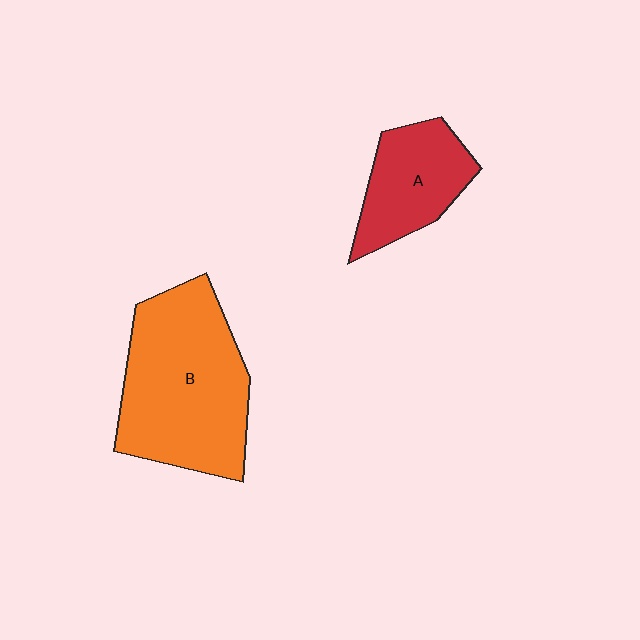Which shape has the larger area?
Shape B (orange).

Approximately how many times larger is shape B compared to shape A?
Approximately 2.0 times.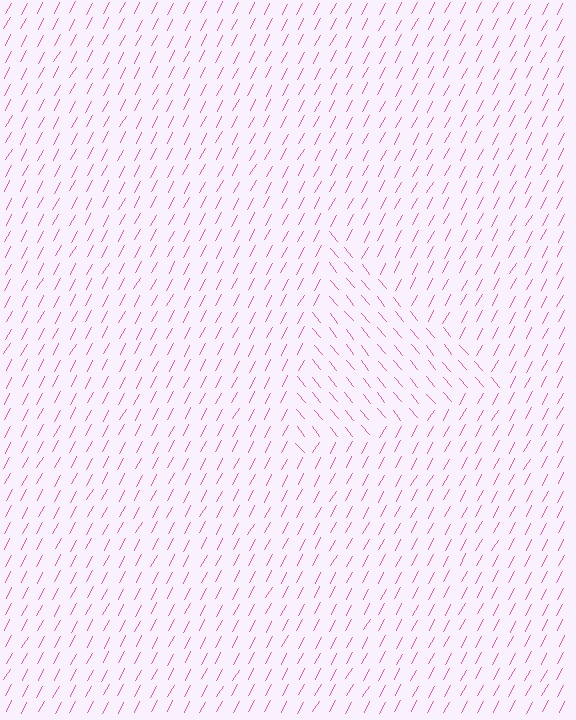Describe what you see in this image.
The image is filled with small pink line segments. A triangle region in the image has lines oriented differently from the surrounding lines, creating a visible texture boundary.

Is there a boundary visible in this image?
Yes, there is a texture boundary formed by a change in line orientation.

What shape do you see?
I see a triangle.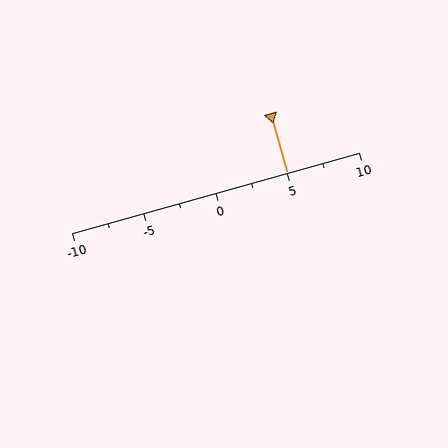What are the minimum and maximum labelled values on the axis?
The axis runs from -10 to 10.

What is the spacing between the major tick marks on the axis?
The major ticks are spaced 5 apart.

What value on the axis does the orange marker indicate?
The marker indicates approximately 5.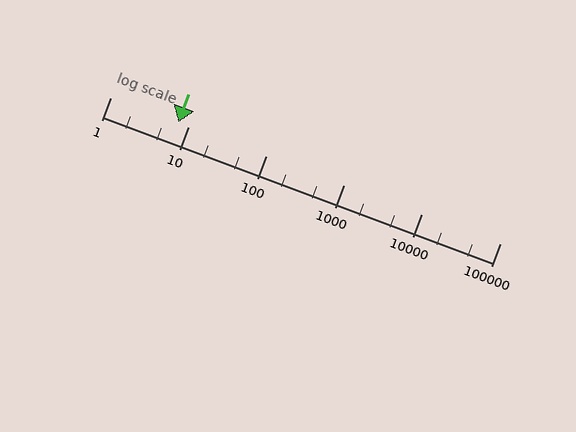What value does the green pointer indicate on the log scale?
The pointer indicates approximately 7.5.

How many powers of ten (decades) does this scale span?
The scale spans 5 decades, from 1 to 100000.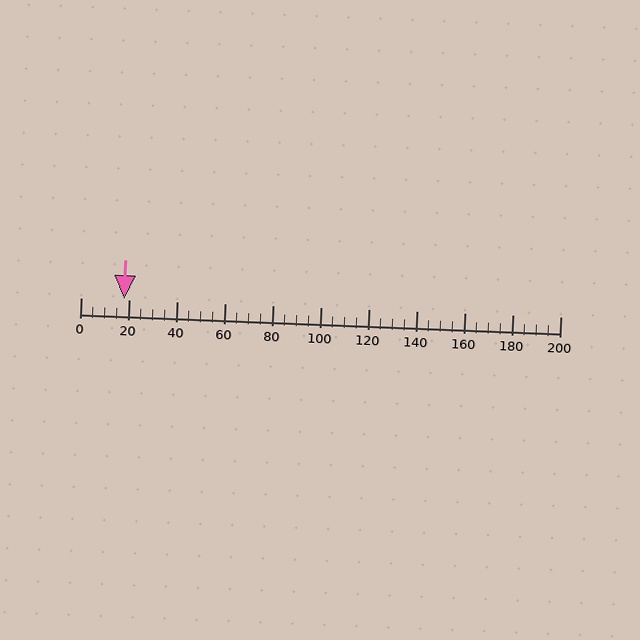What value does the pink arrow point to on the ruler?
The pink arrow points to approximately 18.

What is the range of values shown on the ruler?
The ruler shows values from 0 to 200.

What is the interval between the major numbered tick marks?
The major tick marks are spaced 20 units apart.